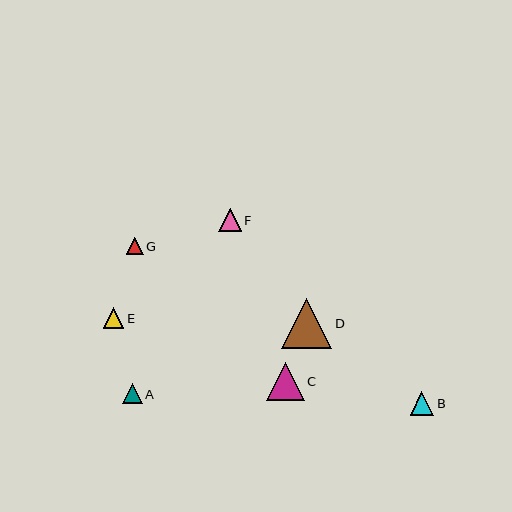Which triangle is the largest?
Triangle D is the largest with a size of approximately 50 pixels.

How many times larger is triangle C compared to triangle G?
Triangle C is approximately 2.3 times the size of triangle G.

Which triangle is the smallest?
Triangle G is the smallest with a size of approximately 17 pixels.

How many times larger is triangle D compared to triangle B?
Triangle D is approximately 2.1 times the size of triangle B.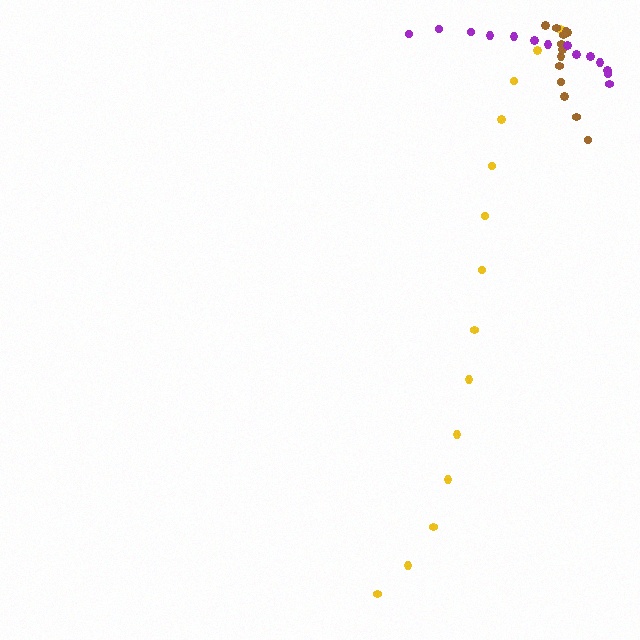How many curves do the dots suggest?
There are 3 distinct paths.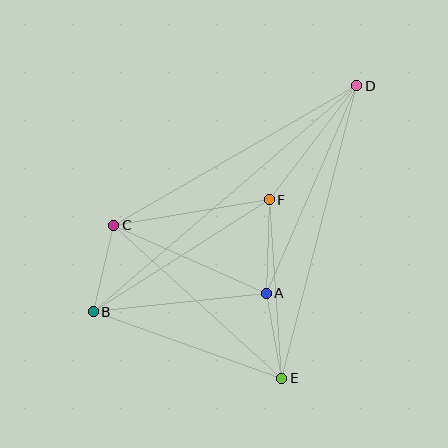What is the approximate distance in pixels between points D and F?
The distance between D and F is approximately 143 pixels.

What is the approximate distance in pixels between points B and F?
The distance between B and F is approximately 209 pixels.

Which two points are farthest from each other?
Points B and D are farthest from each other.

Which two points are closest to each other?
Points A and E are closest to each other.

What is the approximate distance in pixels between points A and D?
The distance between A and D is approximately 226 pixels.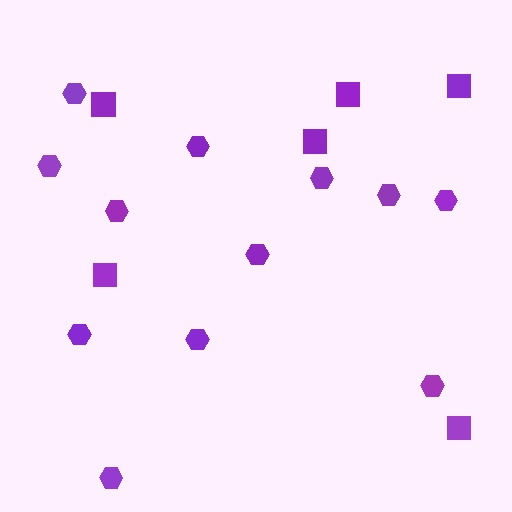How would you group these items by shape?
There are 2 groups: one group of squares (6) and one group of hexagons (12).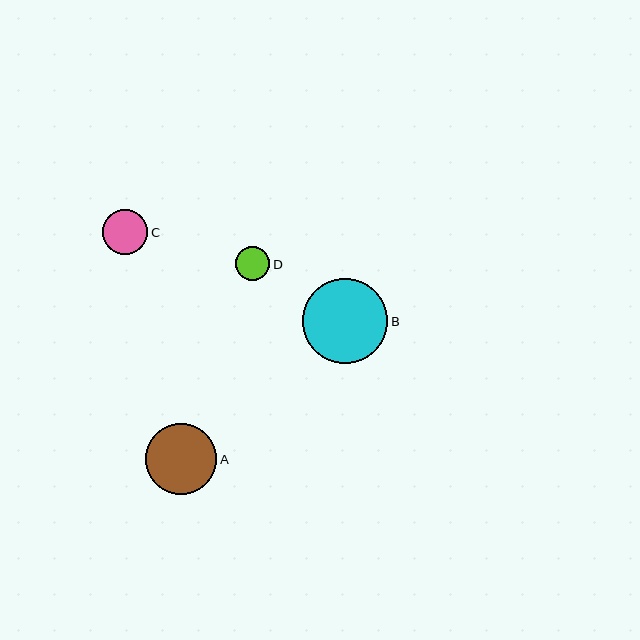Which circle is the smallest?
Circle D is the smallest with a size of approximately 34 pixels.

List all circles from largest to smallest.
From largest to smallest: B, A, C, D.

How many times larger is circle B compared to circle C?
Circle B is approximately 1.9 times the size of circle C.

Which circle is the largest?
Circle B is the largest with a size of approximately 85 pixels.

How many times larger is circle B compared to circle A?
Circle B is approximately 1.2 times the size of circle A.